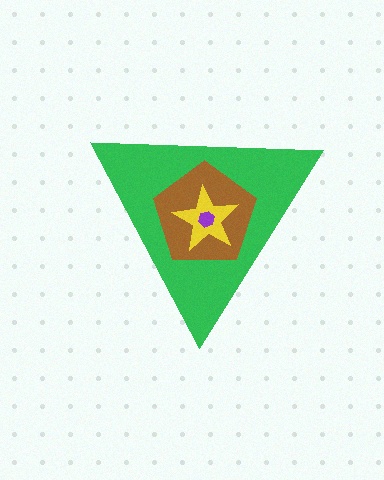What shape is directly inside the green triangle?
The brown pentagon.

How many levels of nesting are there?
4.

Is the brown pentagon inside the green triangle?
Yes.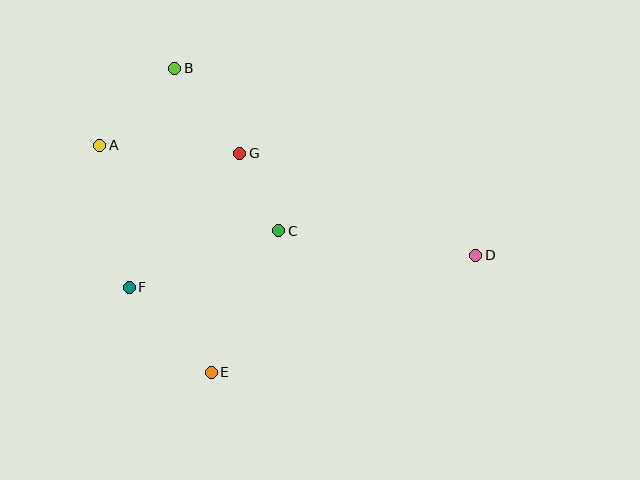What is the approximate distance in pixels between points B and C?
The distance between B and C is approximately 193 pixels.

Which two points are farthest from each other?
Points A and D are farthest from each other.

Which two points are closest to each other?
Points C and G are closest to each other.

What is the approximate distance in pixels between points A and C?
The distance between A and C is approximately 198 pixels.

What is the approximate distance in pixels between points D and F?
The distance between D and F is approximately 348 pixels.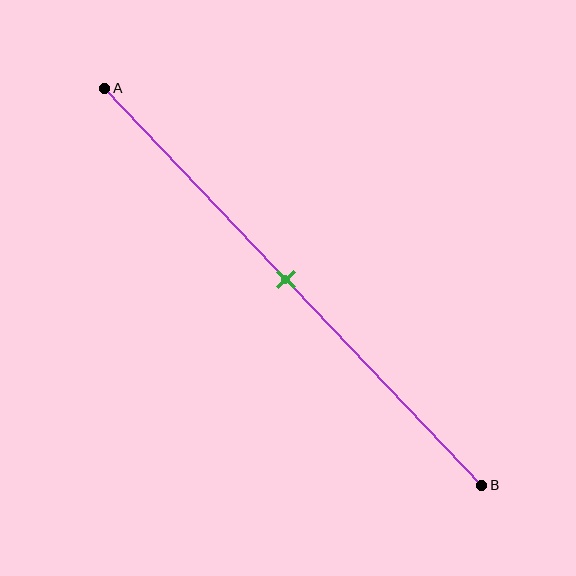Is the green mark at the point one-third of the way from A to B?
No, the mark is at about 50% from A, not at the 33% one-third point.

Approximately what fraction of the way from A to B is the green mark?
The green mark is approximately 50% of the way from A to B.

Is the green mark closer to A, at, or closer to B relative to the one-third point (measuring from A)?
The green mark is closer to point B than the one-third point of segment AB.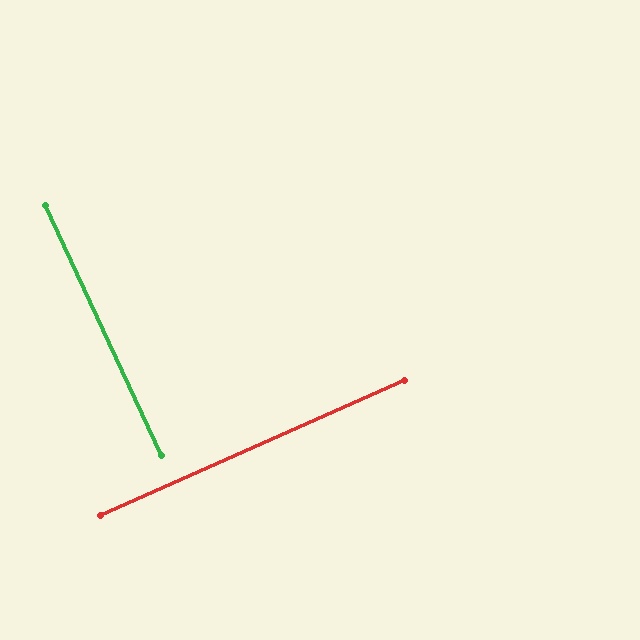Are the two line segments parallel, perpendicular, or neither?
Perpendicular — they meet at approximately 89°.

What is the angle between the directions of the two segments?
Approximately 89 degrees.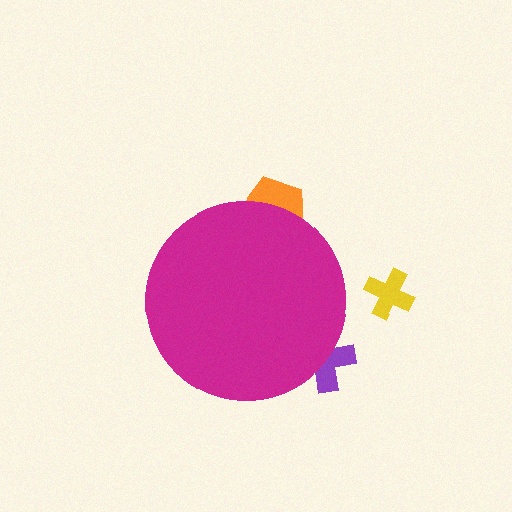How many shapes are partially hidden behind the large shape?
2 shapes are partially hidden.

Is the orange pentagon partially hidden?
Yes, the orange pentagon is partially hidden behind the magenta circle.